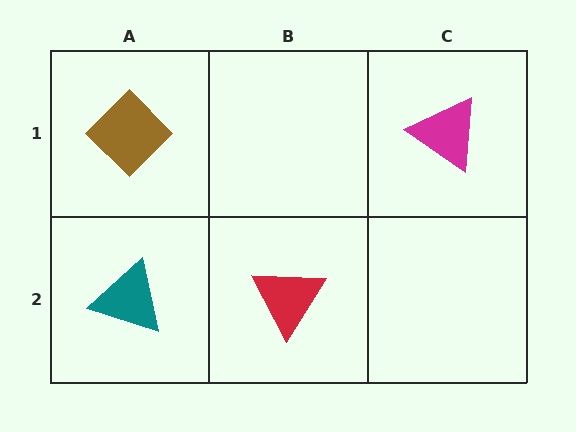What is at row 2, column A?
A teal triangle.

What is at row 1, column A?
A brown diamond.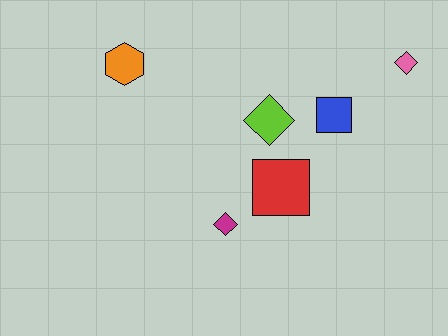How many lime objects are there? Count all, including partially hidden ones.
There is 1 lime object.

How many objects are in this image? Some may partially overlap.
There are 6 objects.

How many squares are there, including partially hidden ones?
There are 2 squares.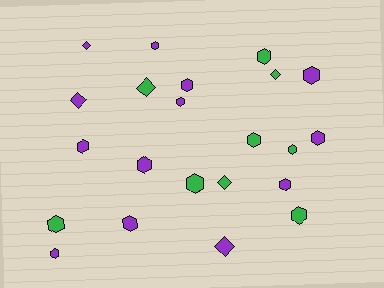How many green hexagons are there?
There are 6 green hexagons.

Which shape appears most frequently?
Hexagon, with 16 objects.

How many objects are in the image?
There are 22 objects.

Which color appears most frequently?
Purple, with 13 objects.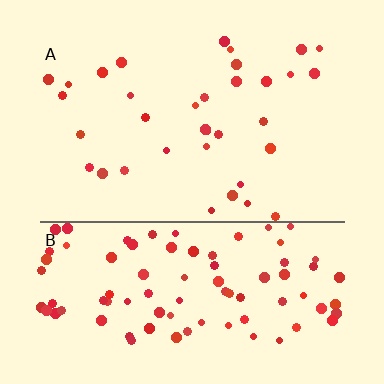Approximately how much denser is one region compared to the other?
Approximately 2.8× — region B over region A.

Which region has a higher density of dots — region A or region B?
B (the bottom).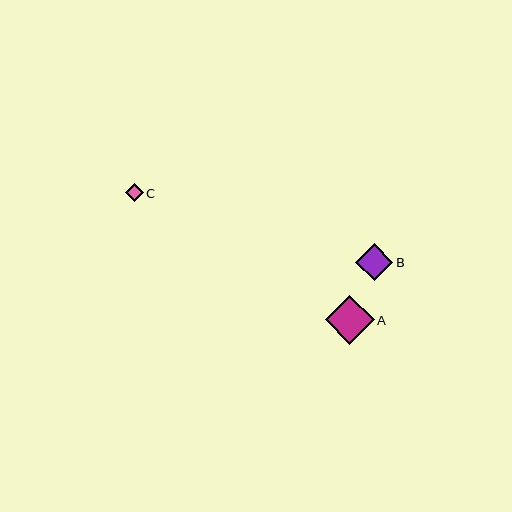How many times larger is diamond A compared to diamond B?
Diamond A is approximately 1.3 times the size of diamond B.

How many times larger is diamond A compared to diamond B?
Diamond A is approximately 1.3 times the size of diamond B.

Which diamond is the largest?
Diamond A is the largest with a size of approximately 49 pixels.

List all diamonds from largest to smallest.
From largest to smallest: A, B, C.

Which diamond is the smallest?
Diamond C is the smallest with a size of approximately 18 pixels.